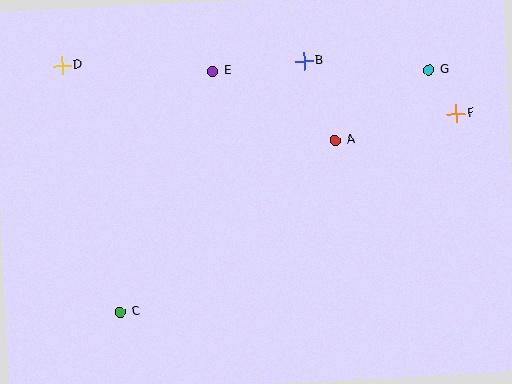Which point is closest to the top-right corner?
Point G is closest to the top-right corner.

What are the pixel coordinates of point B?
Point B is at (304, 61).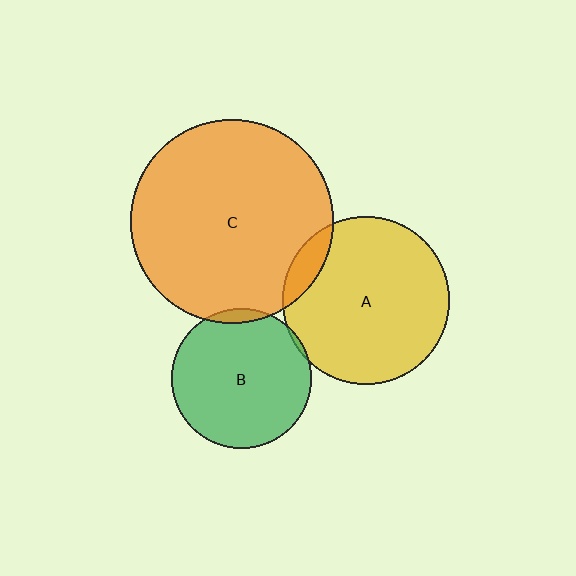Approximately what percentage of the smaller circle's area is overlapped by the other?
Approximately 5%.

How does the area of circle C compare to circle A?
Approximately 1.5 times.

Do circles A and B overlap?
Yes.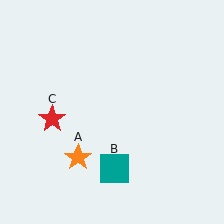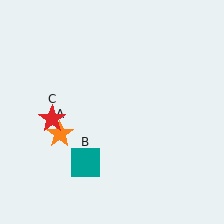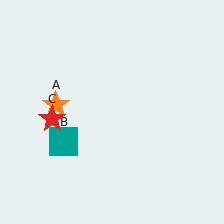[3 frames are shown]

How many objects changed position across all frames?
2 objects changed position: orange star (object A), teal square (object B).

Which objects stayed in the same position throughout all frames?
Red star (object C) remained stationary.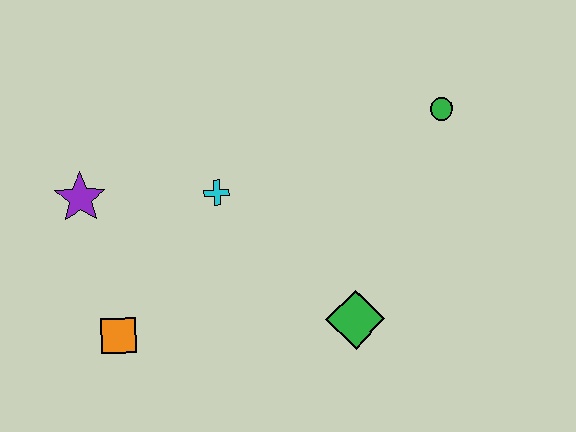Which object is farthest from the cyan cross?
The green circle is farthest from the cyan cross.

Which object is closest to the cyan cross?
The purple star is closest to the cyan cross.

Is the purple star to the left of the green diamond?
Yes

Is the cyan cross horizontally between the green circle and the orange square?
Yes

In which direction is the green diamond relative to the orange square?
The green diamond is to the right of the orange square.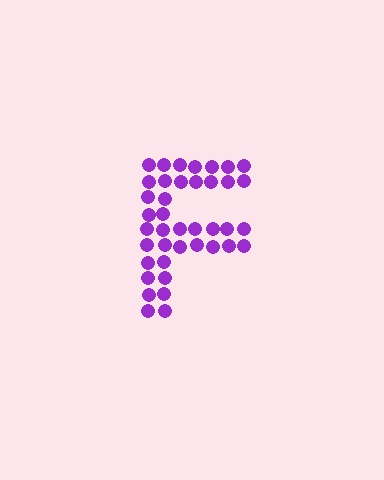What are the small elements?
The small elements are circles.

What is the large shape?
The large shape is the letter F.